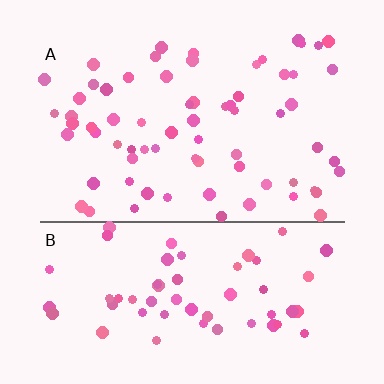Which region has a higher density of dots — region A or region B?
A (the top).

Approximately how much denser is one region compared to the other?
Approximately 1.1× — region A over region B.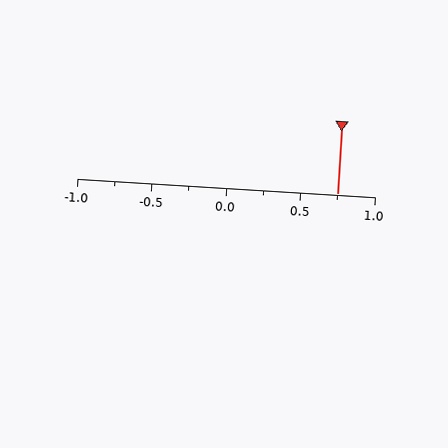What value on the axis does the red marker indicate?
The marker indicates approximately 0.75.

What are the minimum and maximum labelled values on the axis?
The axis runs from -1.0 to 1.0.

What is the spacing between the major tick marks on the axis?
The major ticks are spaced 0.5 apart.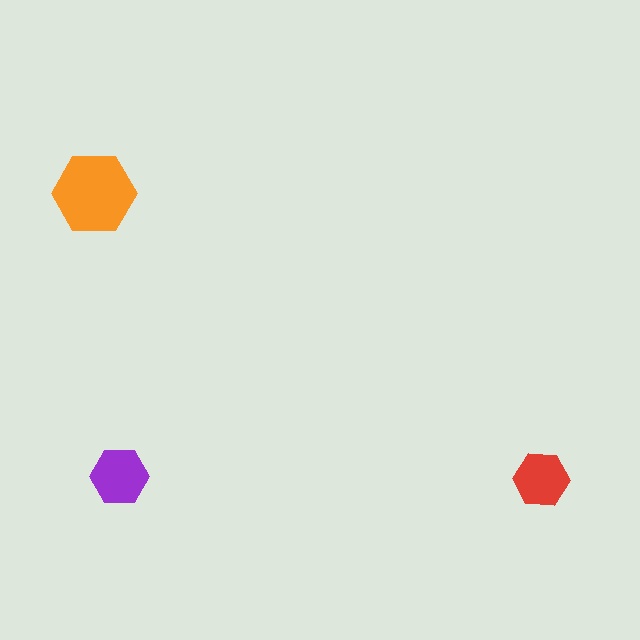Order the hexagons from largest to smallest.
the orange one, the purple one, the red one.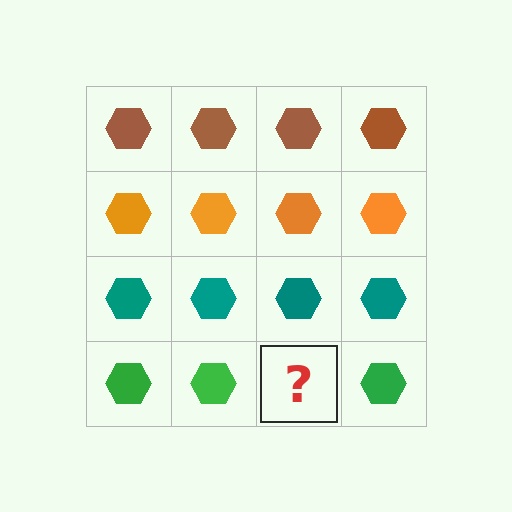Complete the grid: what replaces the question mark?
The question mark should be replaced with a green hexagon.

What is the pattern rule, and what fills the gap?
The rule is that each row has a consistent color. The gap should be filled with a green hexagon.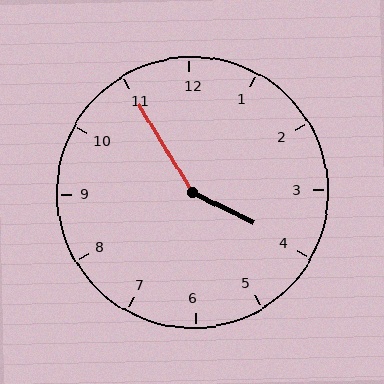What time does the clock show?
3:55.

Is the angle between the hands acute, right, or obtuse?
It is obtuse.